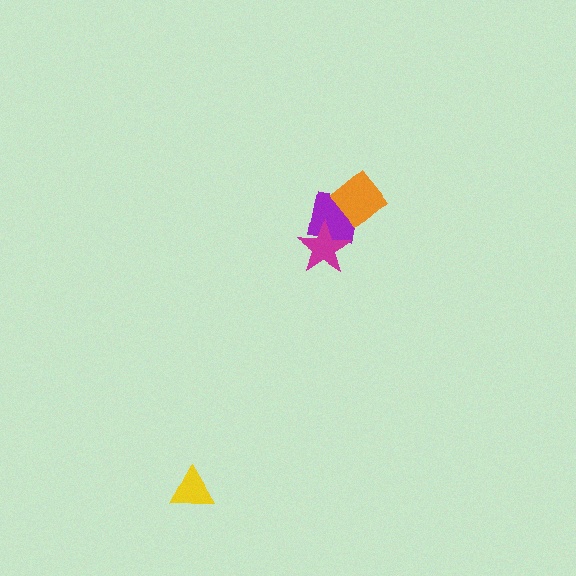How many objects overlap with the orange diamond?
1 object overlaps with the orange diamond.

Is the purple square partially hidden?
Yes, it is partially covered by another shape.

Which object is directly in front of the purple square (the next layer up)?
The magenta star is directly in front of the purple square.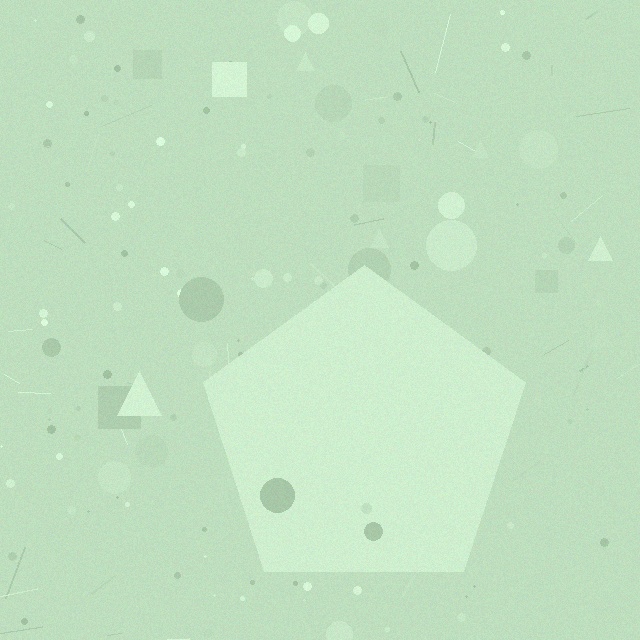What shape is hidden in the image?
A pentagon is hidden in the image.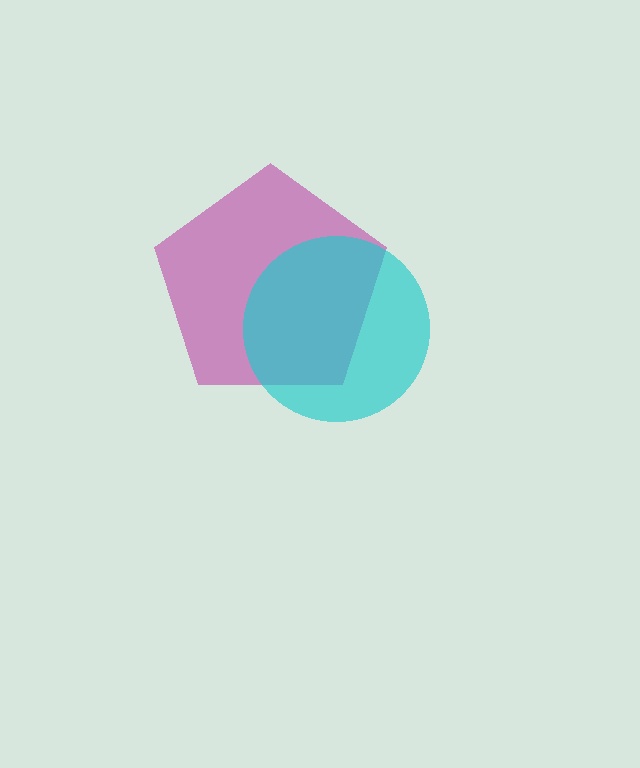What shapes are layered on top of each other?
The layered shapes are: a magenta pentagon, a cyan circle.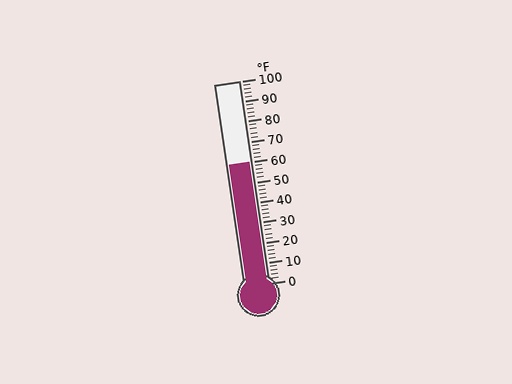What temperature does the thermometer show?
The thermometer shows approximately 60°F.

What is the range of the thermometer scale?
The thermometer scale ranges from 0°F to 100°F.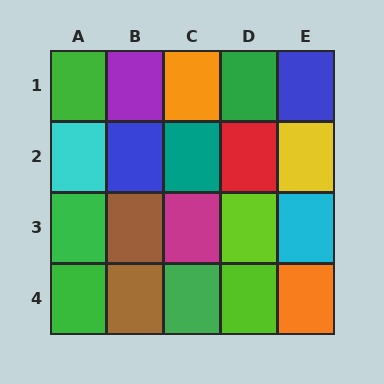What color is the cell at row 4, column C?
Green.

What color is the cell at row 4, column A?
Green.